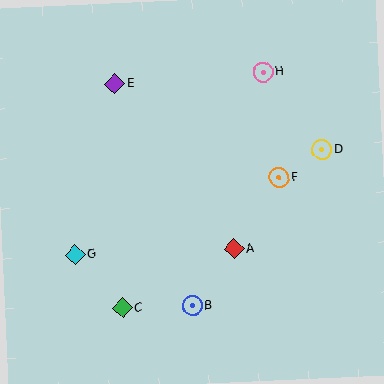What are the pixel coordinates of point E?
Point E is at (115, 84).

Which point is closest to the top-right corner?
Point H is closest to the top-right corner.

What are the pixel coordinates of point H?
Point H is at (263, 72).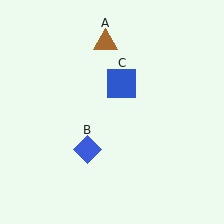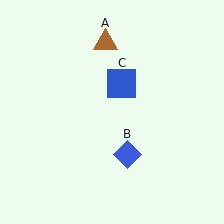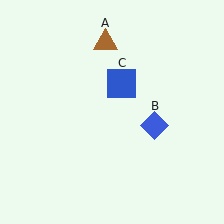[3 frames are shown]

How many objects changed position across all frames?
1 object changed position: blue diamond (object B).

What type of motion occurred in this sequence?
The blue diamond (object B) rotated counterclockwise around the center of the scene.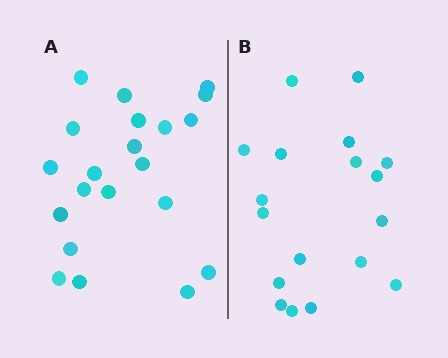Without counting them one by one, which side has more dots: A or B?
Region A (the left region) has more dots.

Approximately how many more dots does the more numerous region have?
Region A has just a few more — roughly 2 or 3 more dots than region B.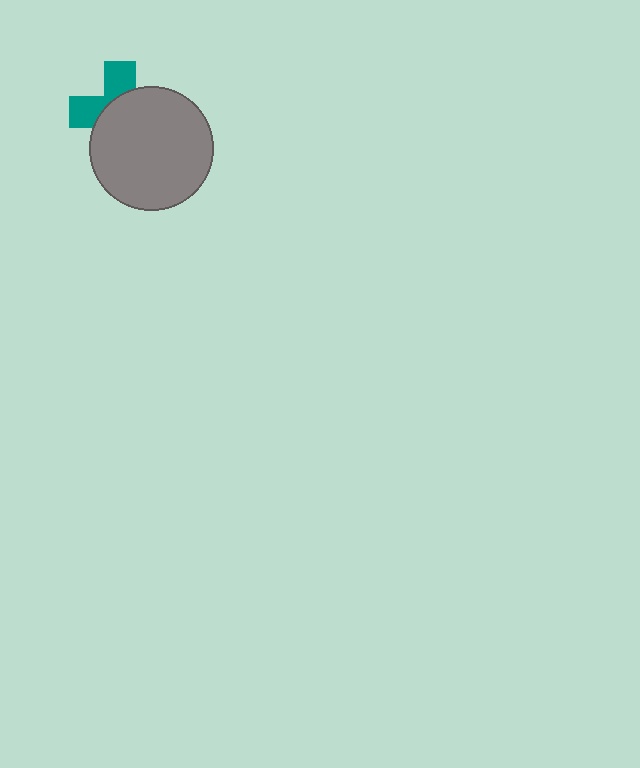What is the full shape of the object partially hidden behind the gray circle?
The partially hidden object is a teal cross.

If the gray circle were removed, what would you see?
You would see the complete teal cross.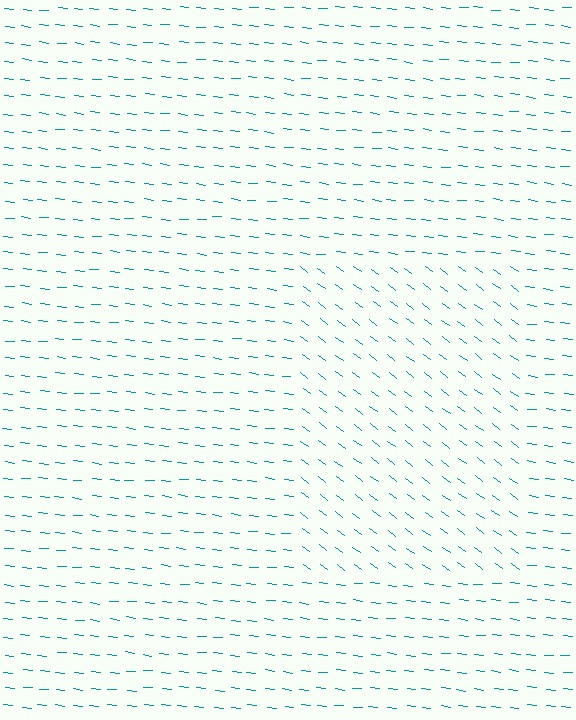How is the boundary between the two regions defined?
The boundary is defined purely by a change in line orientation (approximately 30 degrees difference). All lines are the same color and thickness.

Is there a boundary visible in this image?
Yes, there is a texture boundary formed by a change in line orientation.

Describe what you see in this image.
The image is filled with small teal line segments. A rectangle region in the image has lines oriented differently from the surrounding lines, creating a visible texture boundary.